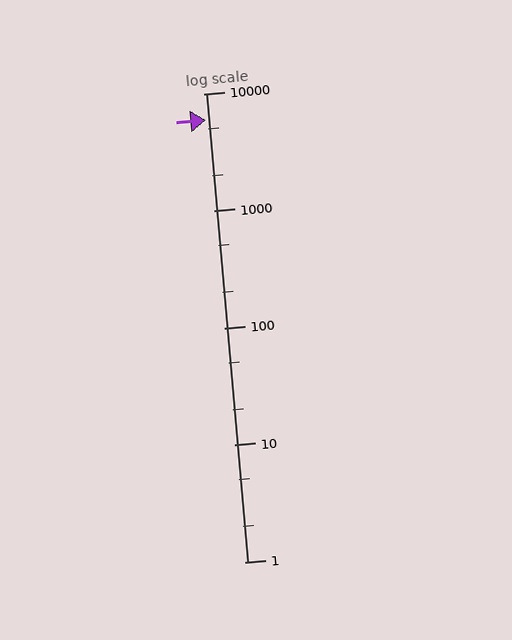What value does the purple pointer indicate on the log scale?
The pointer indicates approximately 5900.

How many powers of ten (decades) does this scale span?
The scale spans 4 decades, from 1 to 10000.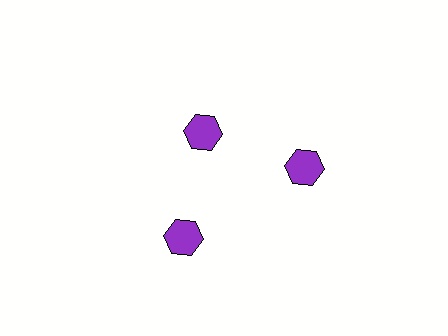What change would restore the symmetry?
The symmetry would be restored by moving it outward, back onto the ring so that all 3 hexagons sit at equal angles and equal distance from the center.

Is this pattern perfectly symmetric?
No. The 3 purple hexagons are arranged in a ring, but one element near the 11 o'clock position is pulled inward toward the center, breaking the 3-fold rotational symmetry.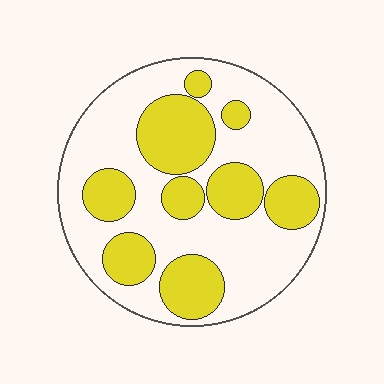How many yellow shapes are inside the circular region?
9.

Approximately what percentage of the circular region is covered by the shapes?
Approximately 35%.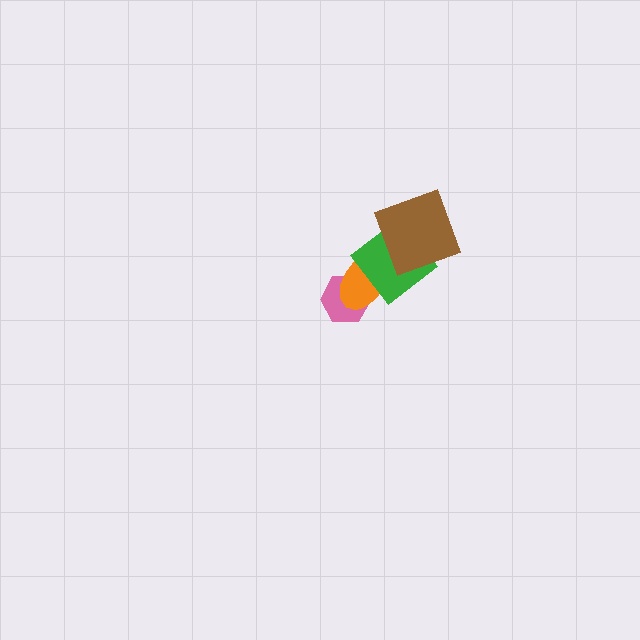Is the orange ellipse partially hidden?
Yes, it is partially covered by another shape.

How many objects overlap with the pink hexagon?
1 object overlaps with the pink hexagon.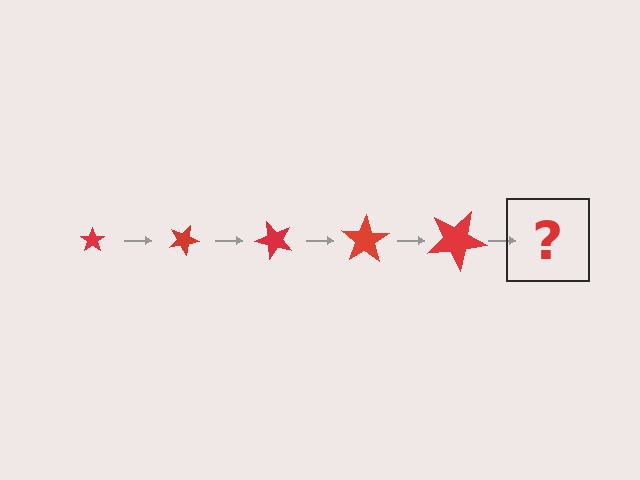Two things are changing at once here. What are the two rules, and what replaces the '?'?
The two rules are that the star grows larger each step and it rotates 25 degrees each step. The '?' should be a star, larger than the previous one and rotated 125 degrees from the start.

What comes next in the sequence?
The next element should be a star, larger than the previous one and rotated 125 degrees from the start.